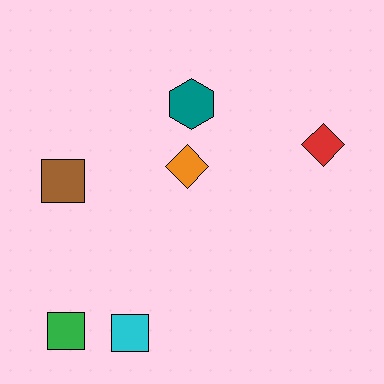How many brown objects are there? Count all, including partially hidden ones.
There is 1 brown object.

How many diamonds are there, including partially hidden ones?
There are 2 diamonds.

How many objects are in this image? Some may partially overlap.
There are 6 objects.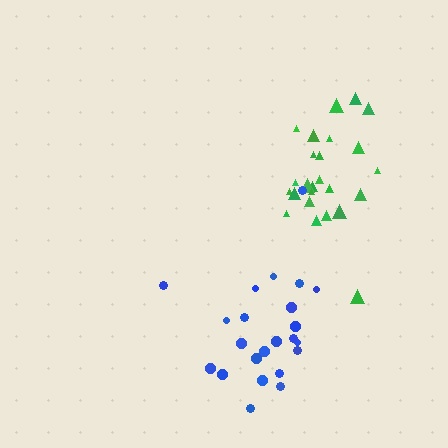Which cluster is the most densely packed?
Green.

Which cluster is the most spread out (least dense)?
Blue.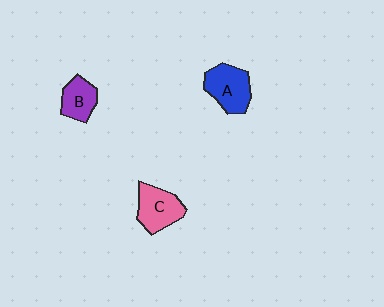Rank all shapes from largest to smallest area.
From largest to smallest: A (blue), C (pink), B (purple).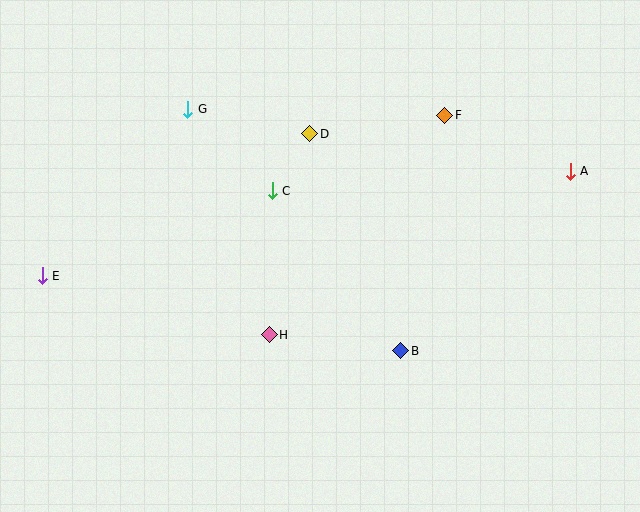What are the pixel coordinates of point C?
Point C is at (272, 191).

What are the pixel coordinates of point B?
Point B is at (401, 351).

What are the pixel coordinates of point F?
Point F is at (445, 115).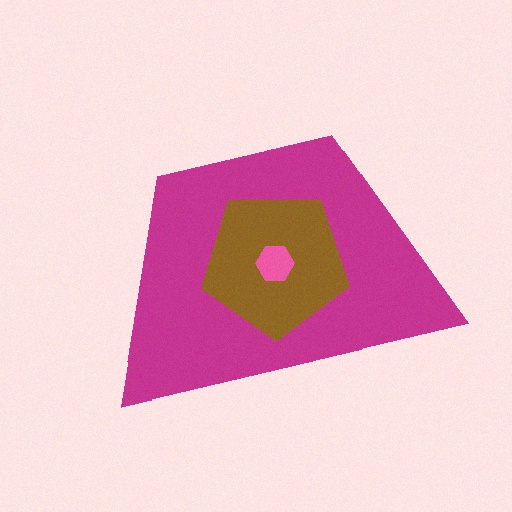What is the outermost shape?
The magenta trapezoid.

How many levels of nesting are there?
3.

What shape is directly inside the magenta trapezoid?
The brown pentagon.